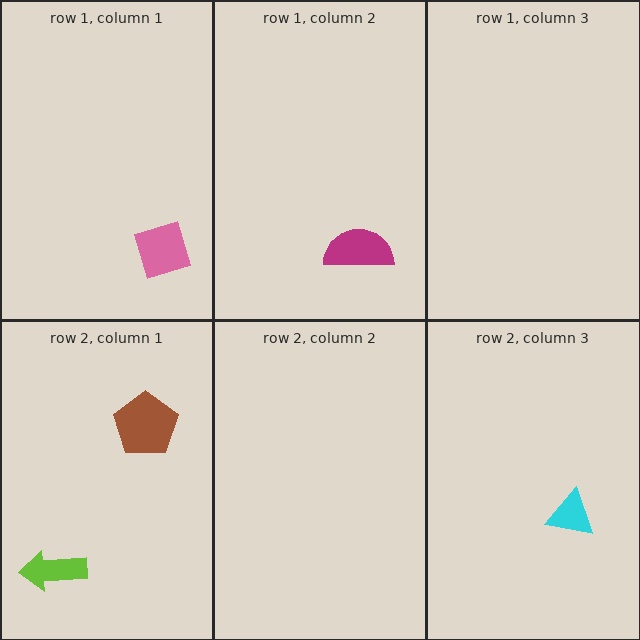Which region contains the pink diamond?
The row 1, column 1 region.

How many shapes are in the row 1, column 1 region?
1.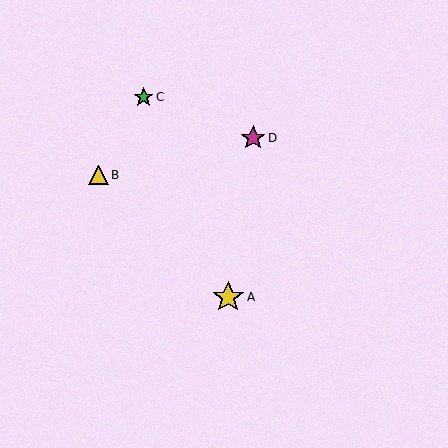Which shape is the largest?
The yellow star (labeled A) is the largest.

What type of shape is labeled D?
Shape D is a magenta star.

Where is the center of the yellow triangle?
The center of the yellow triangle is at (98, 175).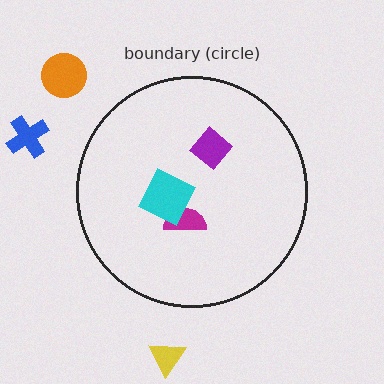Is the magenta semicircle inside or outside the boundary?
Inside.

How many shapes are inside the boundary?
3 inside, 3 outside.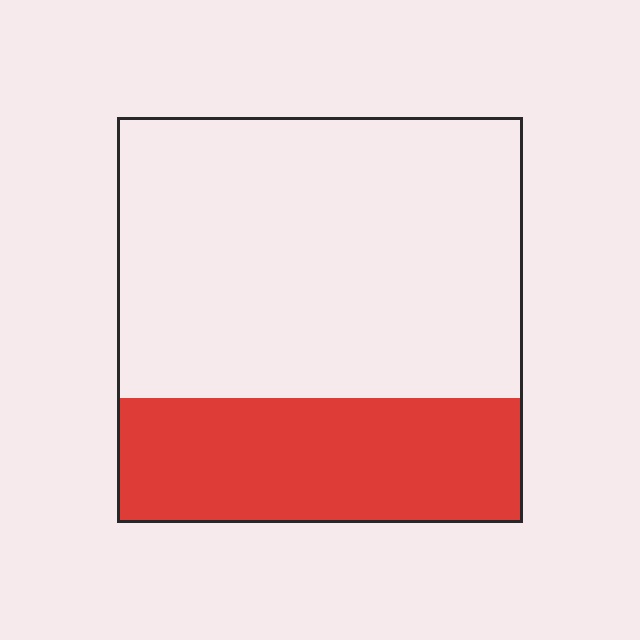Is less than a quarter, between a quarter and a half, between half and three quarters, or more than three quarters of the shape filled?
Between a quarter and a half.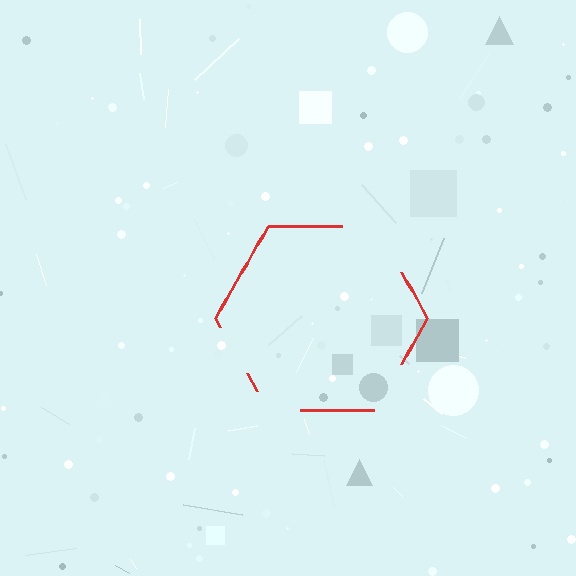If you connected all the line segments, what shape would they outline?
They would outline a hexagon.